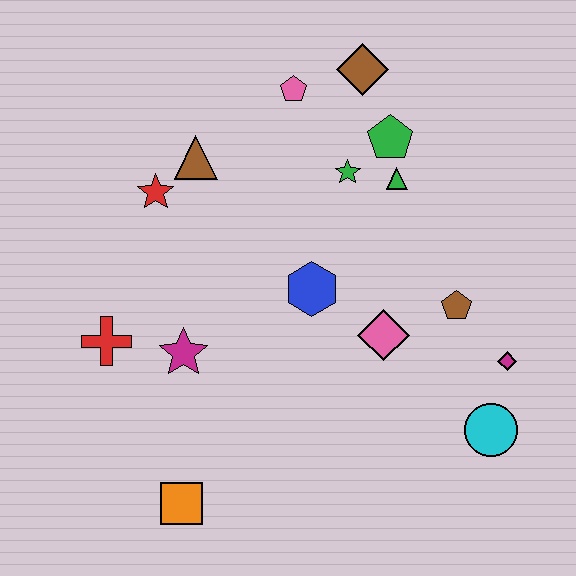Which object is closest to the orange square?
The magenta star is closest to the orange square.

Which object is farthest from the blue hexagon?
The orange square is farthest from the blue hexagon.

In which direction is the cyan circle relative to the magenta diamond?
The cyan circle is below the magenta diamond.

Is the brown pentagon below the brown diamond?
Yes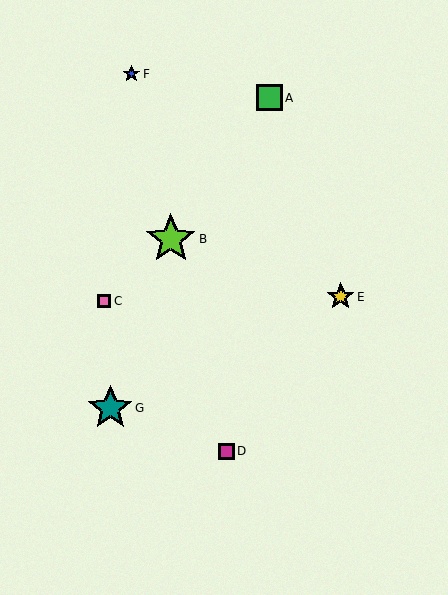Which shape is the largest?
The lime star (labeled B) is the largest.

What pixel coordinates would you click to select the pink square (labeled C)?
Click at (104, 301) to select the pink square C.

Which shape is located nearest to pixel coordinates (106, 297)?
The pink square (labeled C) at (104, 301) is nearest to that location.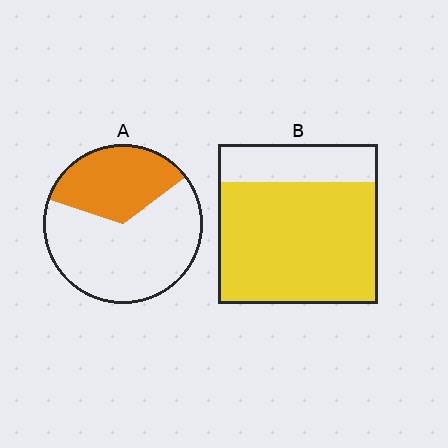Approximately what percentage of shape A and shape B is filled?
A is approximately 35% and B is approximately 75%.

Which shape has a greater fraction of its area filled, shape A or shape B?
Shape B.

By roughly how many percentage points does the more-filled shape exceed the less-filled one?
By roughly 40 percentage points (B over A).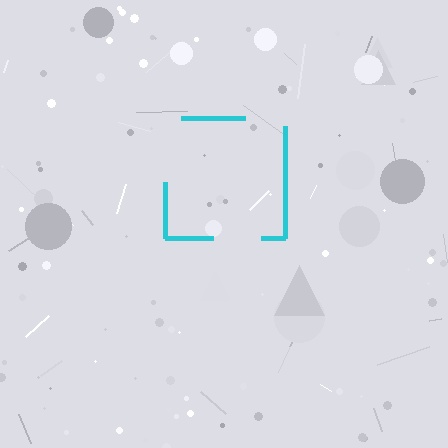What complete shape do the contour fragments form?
The contour fragments form a square.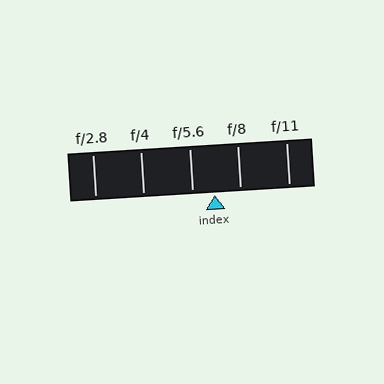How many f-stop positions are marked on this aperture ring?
There are 5 f-stop positions marked.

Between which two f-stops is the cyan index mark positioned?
The index mark is between f/5.6 and f/8.